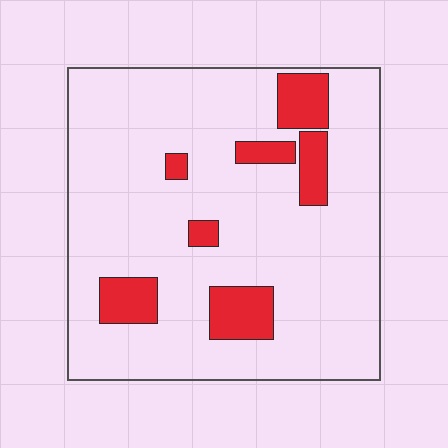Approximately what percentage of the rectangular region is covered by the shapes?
Approximately 15%.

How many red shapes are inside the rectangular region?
7.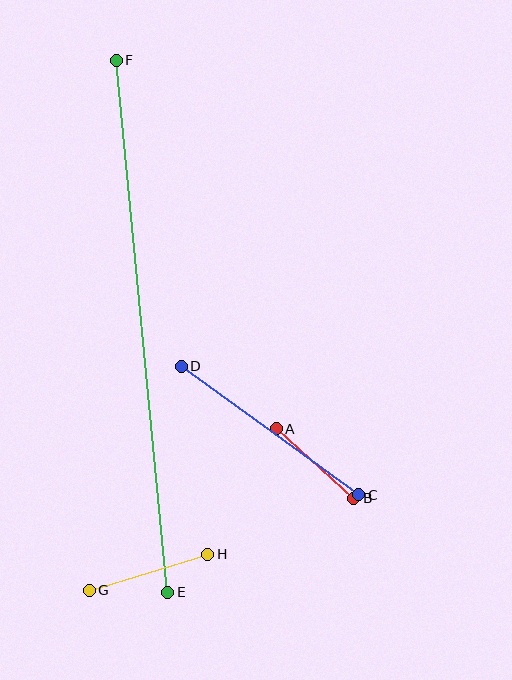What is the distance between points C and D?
The distance is approximately 220 pixels.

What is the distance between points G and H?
The distance is approximately 124 pixels.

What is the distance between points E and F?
The distance is approximately 535 pixels.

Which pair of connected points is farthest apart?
Points E and F are farthest apart.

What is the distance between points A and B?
The distance is approximately 104 pixels.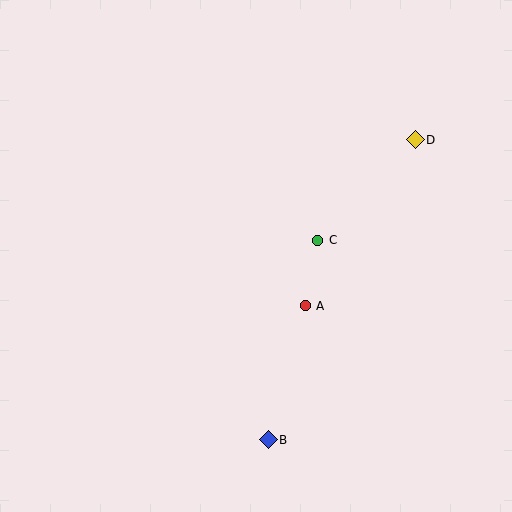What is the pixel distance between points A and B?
The distance between A and B is 139 pixels.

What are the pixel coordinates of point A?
Point A is at (305, 306).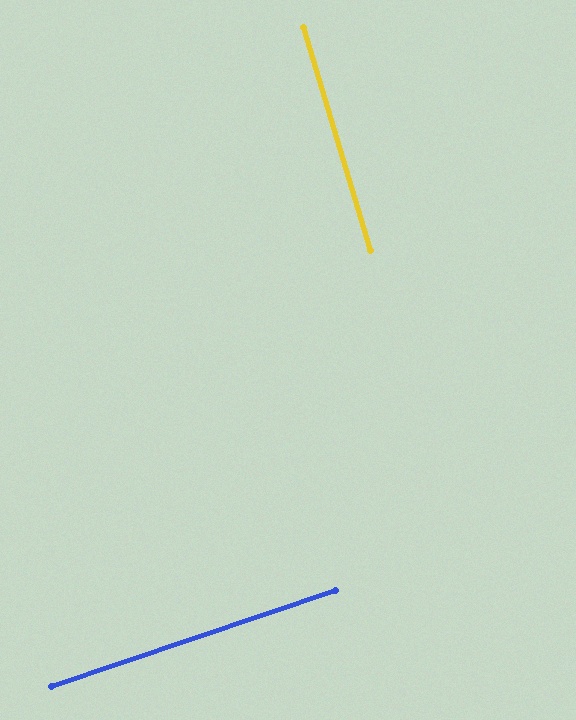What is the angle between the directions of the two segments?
Approximately 88 degrees.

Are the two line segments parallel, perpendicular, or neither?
Perpendicular — they meet at approximately 88°.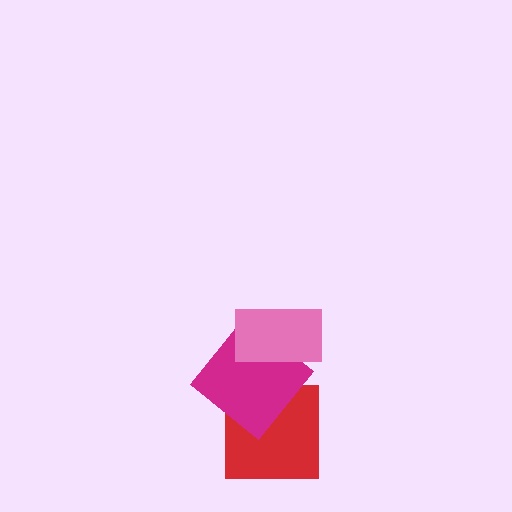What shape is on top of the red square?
The magenta diamond is on top of the red square.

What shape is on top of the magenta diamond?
The pink rectangle is on top of the magenta diamond.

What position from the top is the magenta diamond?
The magenta diamond is 2nd from the top.